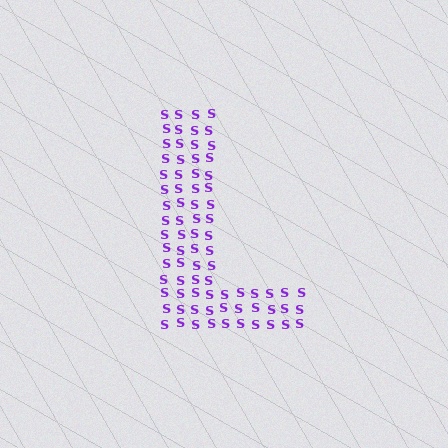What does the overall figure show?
The overall figure shows the letter L.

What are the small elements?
The small elements are letter S's.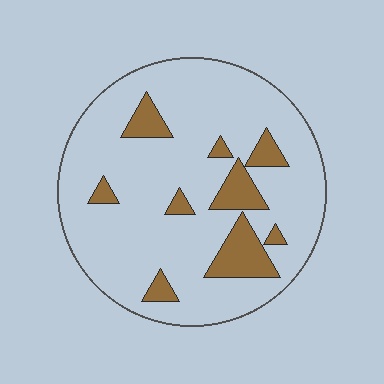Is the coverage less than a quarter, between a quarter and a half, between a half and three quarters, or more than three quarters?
Less than a quarter.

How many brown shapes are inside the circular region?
9.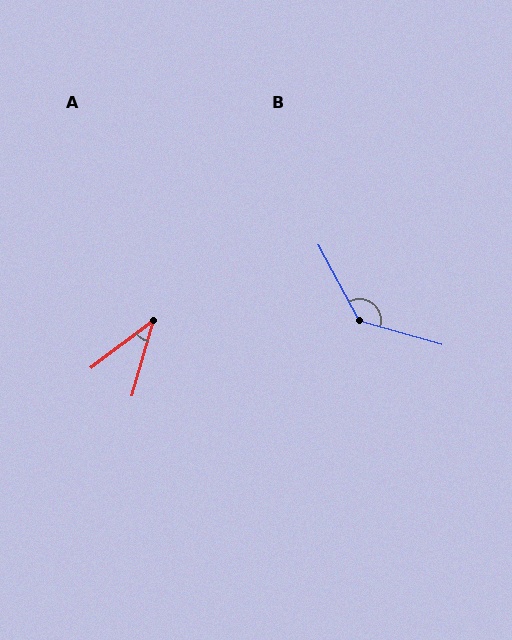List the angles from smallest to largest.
A (36°), B (134°).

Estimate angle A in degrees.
Approximately 36 degrees.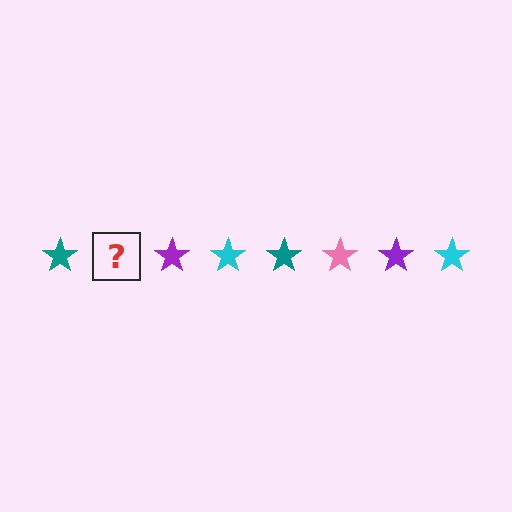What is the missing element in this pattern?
The missing element is a pink star.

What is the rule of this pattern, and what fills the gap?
The rule is that the pattern cycles through teal, pink, purple, cyan stars. The gap should be filled with a pink star.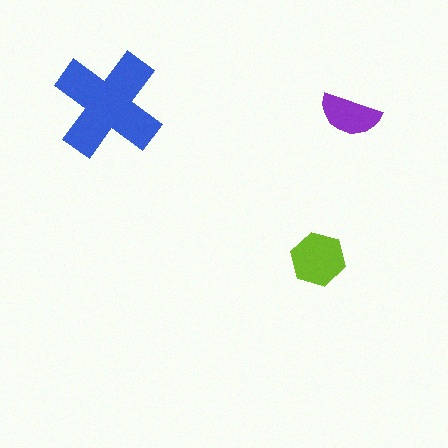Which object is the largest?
The blue cross.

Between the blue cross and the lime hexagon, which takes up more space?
The blue cross.